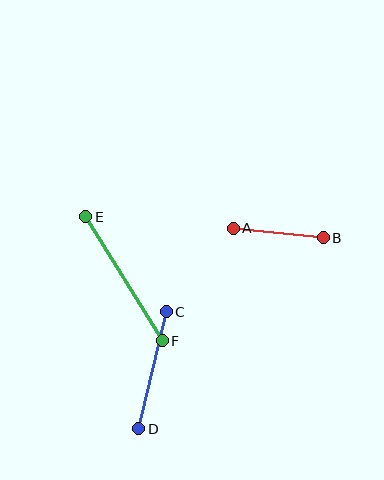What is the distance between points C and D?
The distance is approximately 120 pixels.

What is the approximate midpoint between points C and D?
The midpoint is at approximately (152, 370) pixels.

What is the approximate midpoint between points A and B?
The midpoint is at approximately (278, 233) pixels.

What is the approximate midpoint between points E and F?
The midpoint is at approximately (124, 279) pixels.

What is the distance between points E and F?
The distance is approximately 145 pixels.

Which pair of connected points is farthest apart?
Points E and F are farthest apart.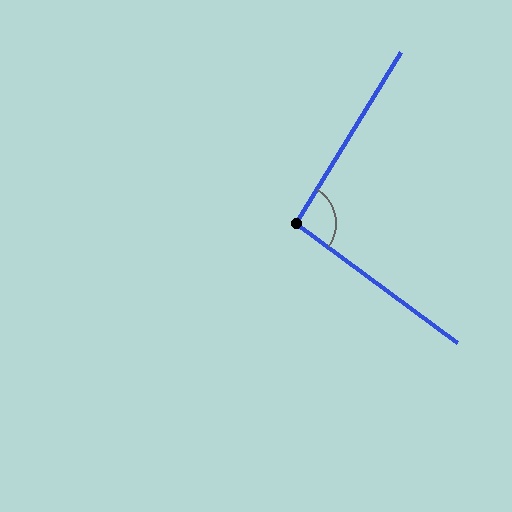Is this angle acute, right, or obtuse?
It is obtuse.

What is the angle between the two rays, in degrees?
Approximately 95 degrees.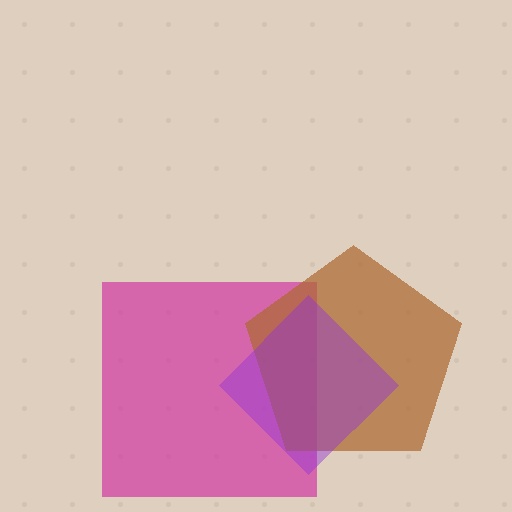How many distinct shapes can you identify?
There are 3 distinct shapes: a magenta square, a brown pentagon, a purple diamond.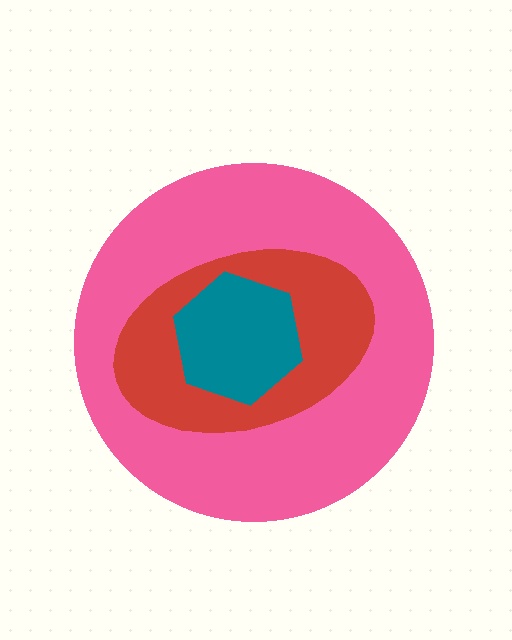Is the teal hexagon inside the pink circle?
Yes.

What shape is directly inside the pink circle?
The red ellipse.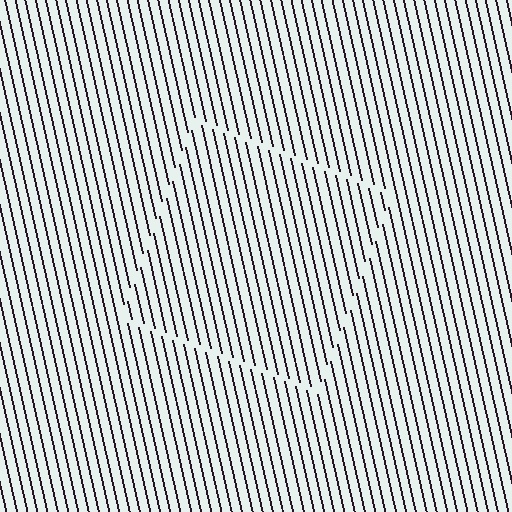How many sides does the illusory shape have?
4 sides — the line-ends trace a square.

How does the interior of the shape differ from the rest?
The interior of the shape contains the same grating, shifted by half a period — the contour is defined by the phase discontinuity where line-ends from the inner and outer gratings abut.